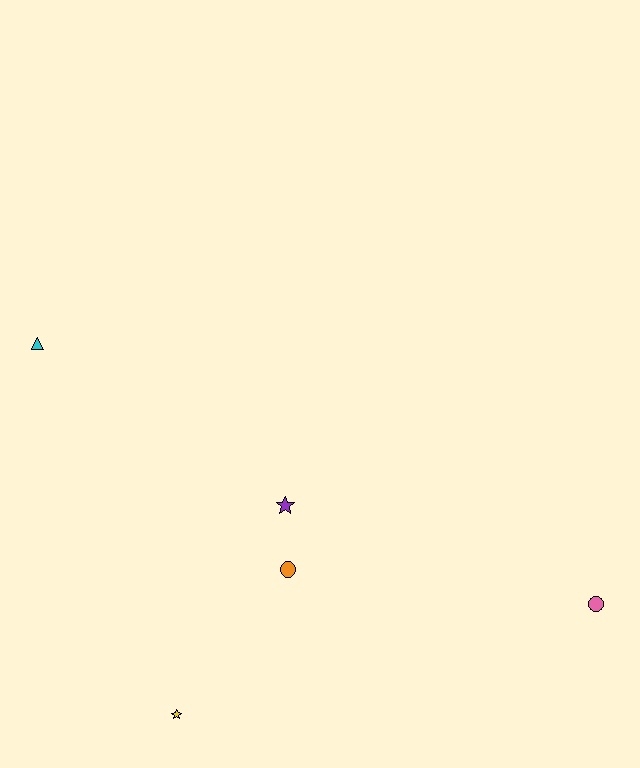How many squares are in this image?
There are no squares.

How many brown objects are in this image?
There are no brown objects.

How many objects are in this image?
There are 5 objects.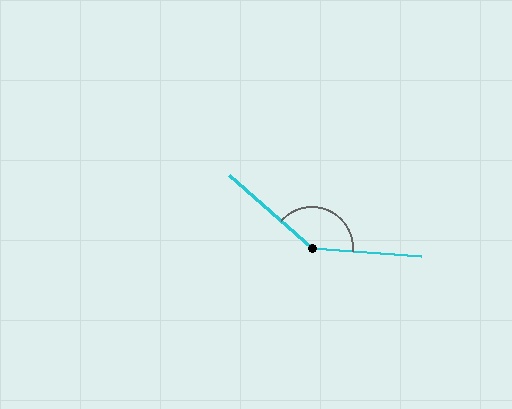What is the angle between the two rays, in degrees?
Approximately 143 degrees.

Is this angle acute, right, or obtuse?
It is obtuse.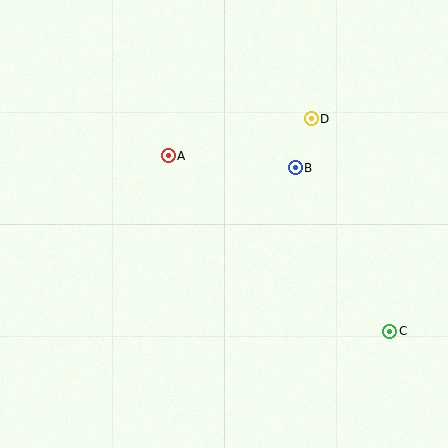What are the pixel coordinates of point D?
Point D is at (311, 119).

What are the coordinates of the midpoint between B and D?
The midpoint between B and D is at (303, 143).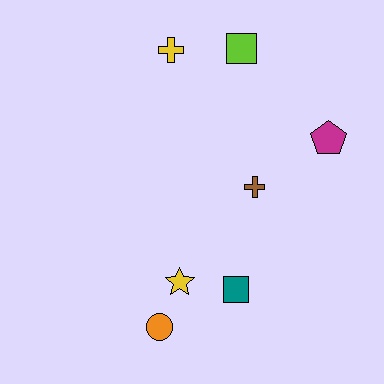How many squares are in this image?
There are 2 squares.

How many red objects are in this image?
There are no red objects.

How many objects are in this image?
There are 7 objects.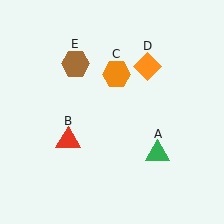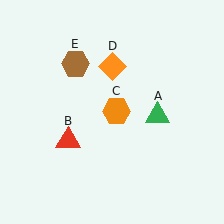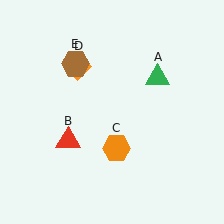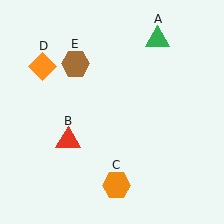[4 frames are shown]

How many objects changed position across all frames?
3 objects changed position: green triangle (object A), orange hexagon (object C), orange diamond (object D).